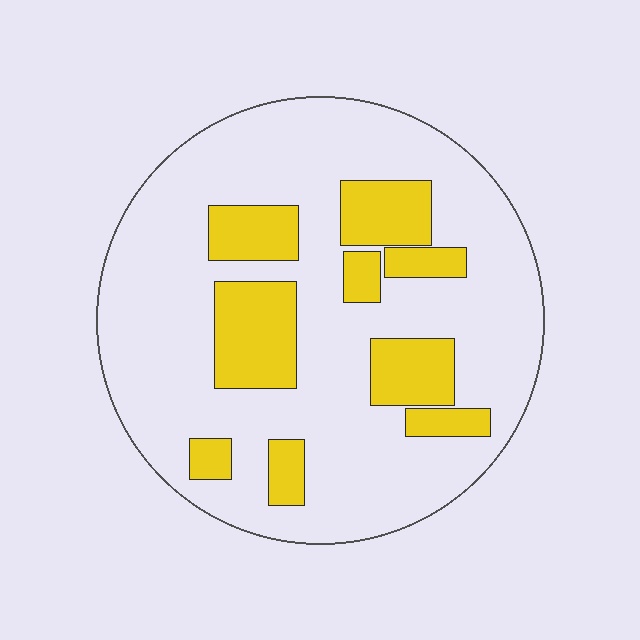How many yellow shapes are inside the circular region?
9.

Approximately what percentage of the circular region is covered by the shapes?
Approximately 25%.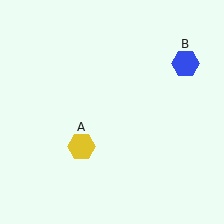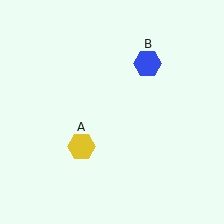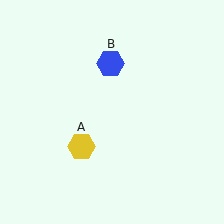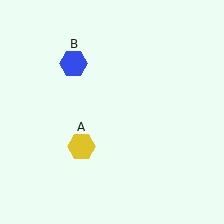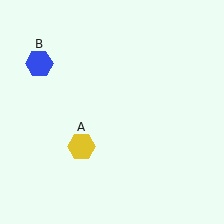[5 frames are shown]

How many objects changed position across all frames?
1 object changed position: blue hexagon (object B).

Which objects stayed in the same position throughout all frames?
Yellow hexagon (object A) remained stationary.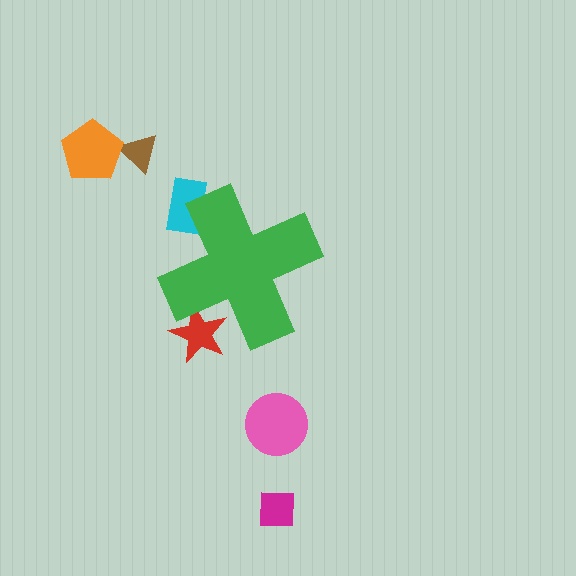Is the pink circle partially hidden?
No, the pink circle is fully visible.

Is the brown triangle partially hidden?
No, the brown triangle is fully visible.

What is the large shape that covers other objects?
A green cross.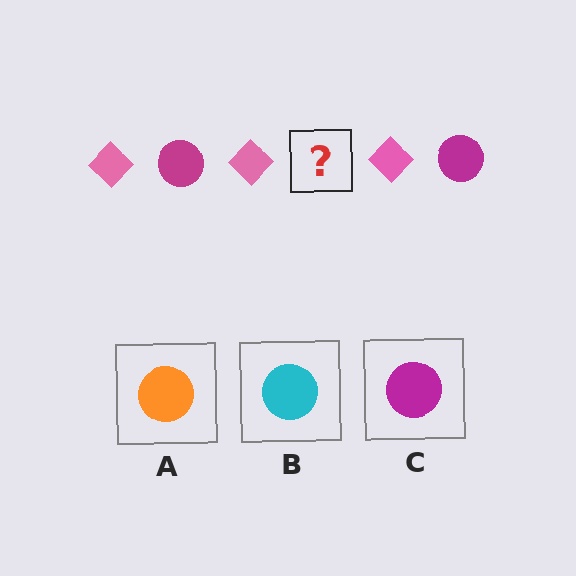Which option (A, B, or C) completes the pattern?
C.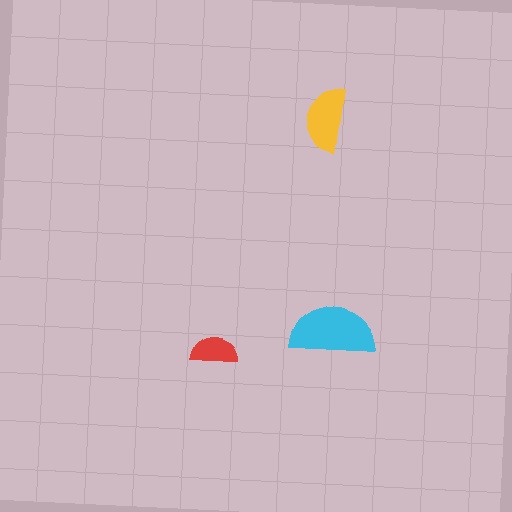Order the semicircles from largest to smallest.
the cyan one, the yellow one, the red one.